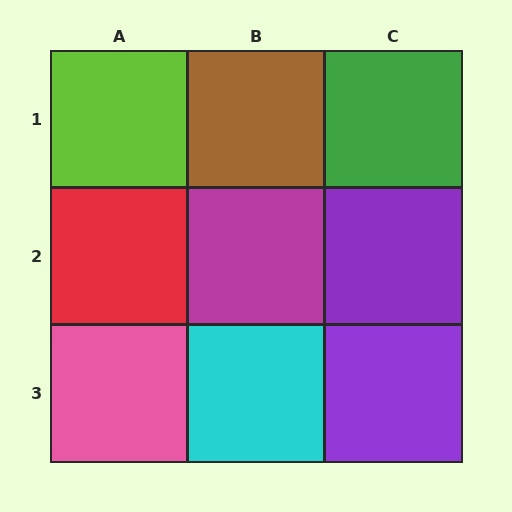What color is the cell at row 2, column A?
Red.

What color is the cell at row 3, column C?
Purple.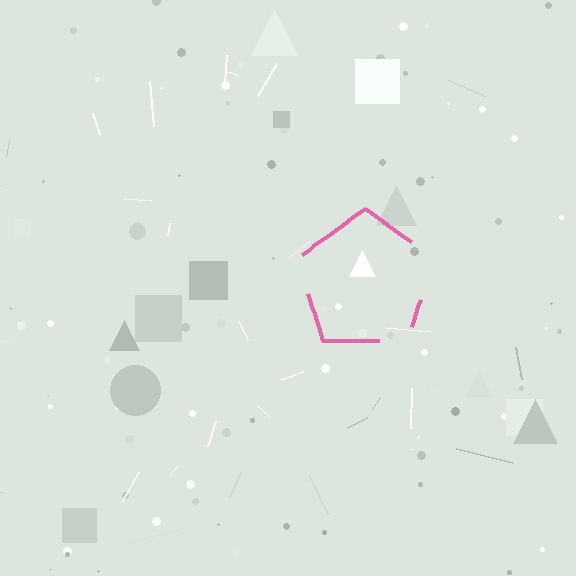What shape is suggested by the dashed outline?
The dashed outline suggests a pentagon.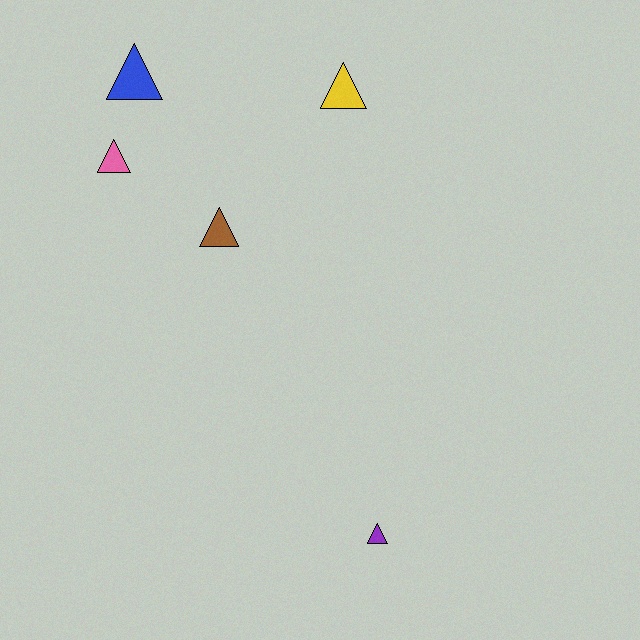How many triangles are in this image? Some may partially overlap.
There are 5 triangles.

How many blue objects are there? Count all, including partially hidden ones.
There is 1 blue object.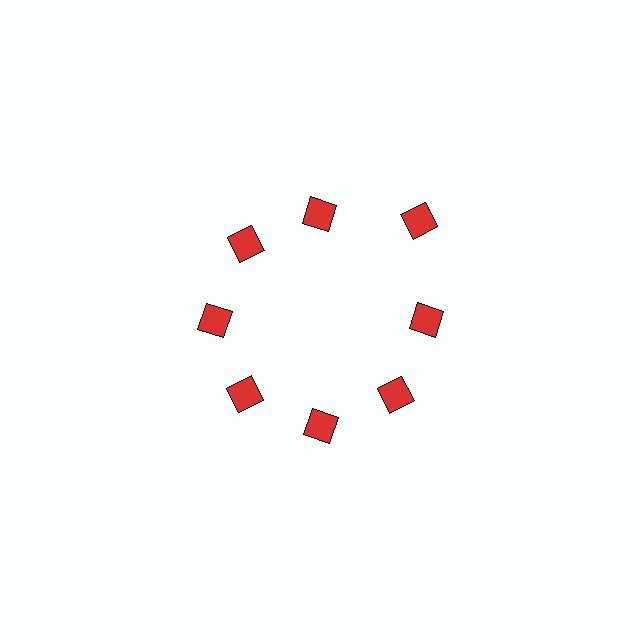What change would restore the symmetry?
The symmetry would be restored by moving it inward, back onto the ring so that all 8 squares sit at equal angles and equal distance from the center.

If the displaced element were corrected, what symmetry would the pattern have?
It would have 8-fold rotational symmetry — the pattern would map onto itself every 45 degrees.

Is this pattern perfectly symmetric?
No. The 8 red squares are arranged in a ring, but one element near the 2 o'clock position is pushed outward from the center, breaking the 8-fold rotational symmetry.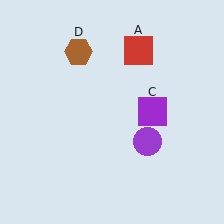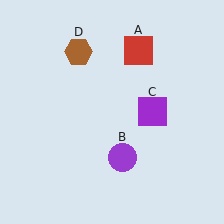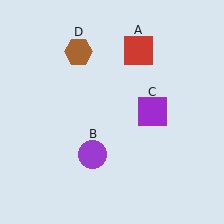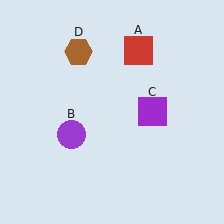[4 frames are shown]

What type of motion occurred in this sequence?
The purple circle (object B) rotated clockwise around the center of the scene.